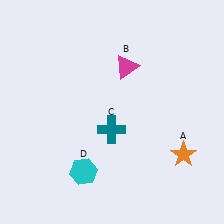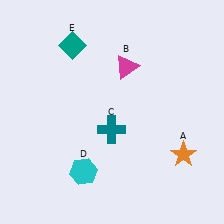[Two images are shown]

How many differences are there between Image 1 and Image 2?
There is 1 difference between the two images.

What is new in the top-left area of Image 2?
A teal diamond (E) was added in the top-left area of Image 2.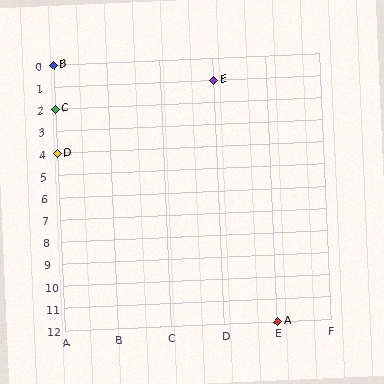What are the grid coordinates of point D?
Point D is at grid coordinates (A, 4).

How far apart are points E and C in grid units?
Points E and C are 3 columns and 1 row apart (about 3.2 grid units diagonally).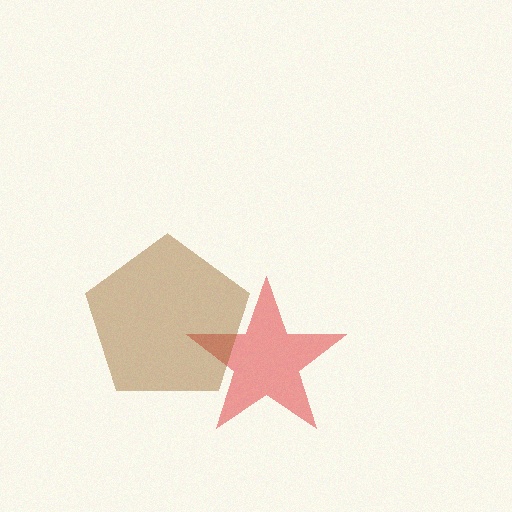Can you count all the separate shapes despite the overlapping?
Yes, there are 2 separate shapes.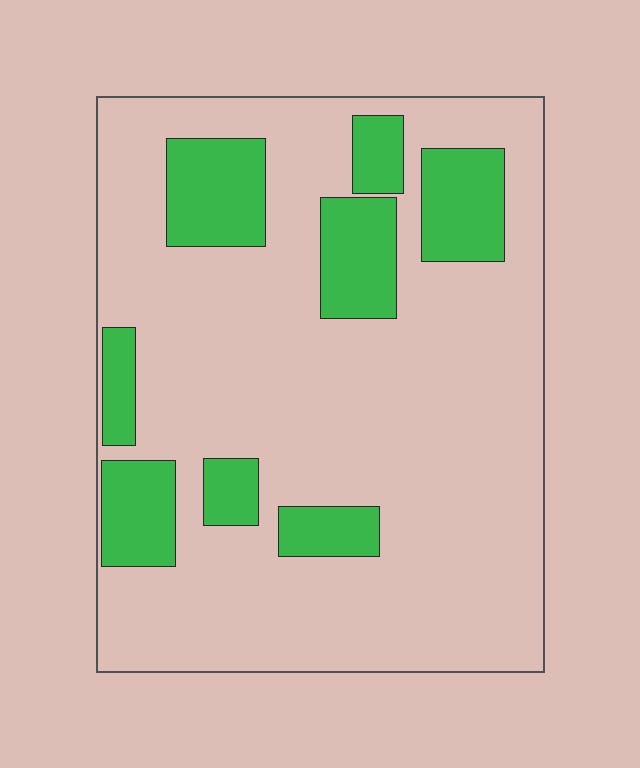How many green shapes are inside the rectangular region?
8.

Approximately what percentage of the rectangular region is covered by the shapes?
Approximately 20%.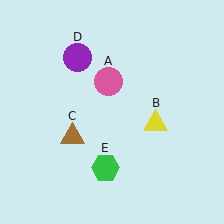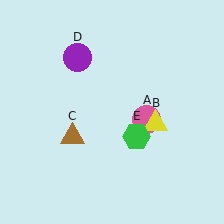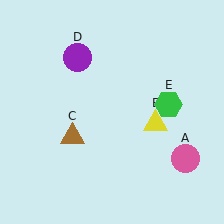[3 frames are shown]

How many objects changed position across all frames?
2 objects changed position: pink circle (object A), green hexagon (object E).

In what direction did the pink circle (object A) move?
The pink circle (object A) moved down and to the right.